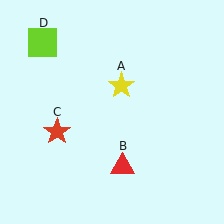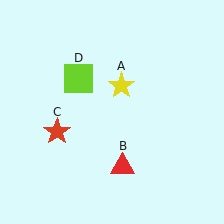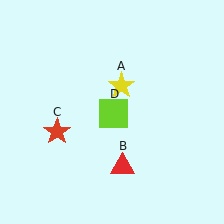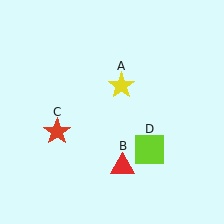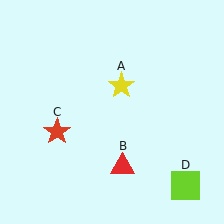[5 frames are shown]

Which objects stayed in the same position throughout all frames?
Yellow star (object A) and red triangle (object B) and red star (object C) remained stationary.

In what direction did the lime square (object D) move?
The lime square (object D) moved down and to the right.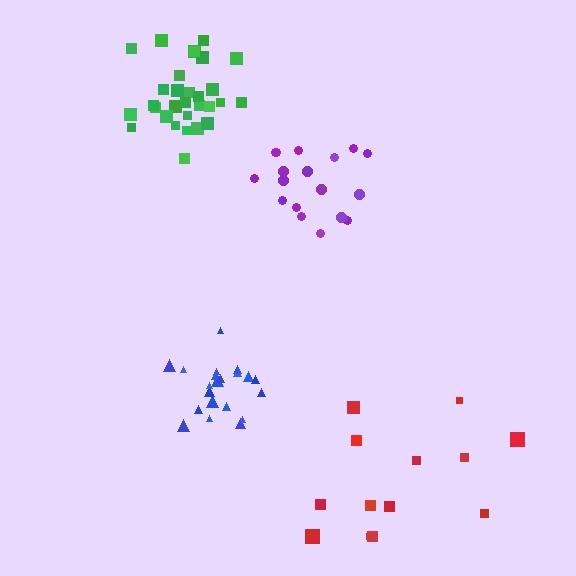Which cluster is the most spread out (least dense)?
Red.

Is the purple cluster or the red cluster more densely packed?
Purple.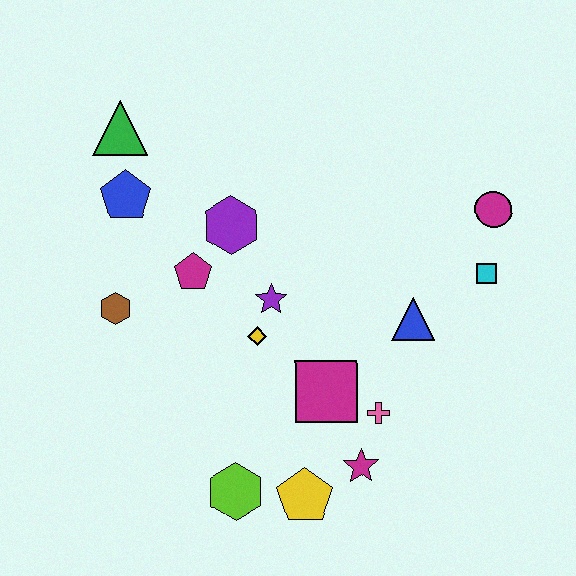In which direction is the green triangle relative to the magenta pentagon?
The green triangle is above the magenta pentagon.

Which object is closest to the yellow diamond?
The purple star is closest to the yellow diamond.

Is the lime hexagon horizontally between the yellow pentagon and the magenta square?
No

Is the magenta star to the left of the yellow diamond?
No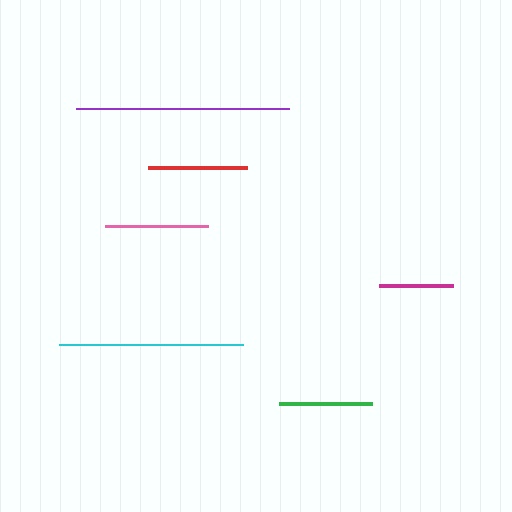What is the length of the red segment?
The red segment is approximately 99 pixels long.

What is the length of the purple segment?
The purple segment is approximately 213 pixels long.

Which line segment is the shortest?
The magenta line is the shortest at approximately 74 pixels.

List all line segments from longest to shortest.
From longest to shortest: purple, cyan, pink, red, green, magenta.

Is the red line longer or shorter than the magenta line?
The red line is longer than the magenta line.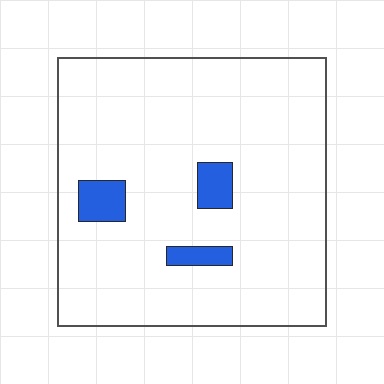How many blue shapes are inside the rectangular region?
3.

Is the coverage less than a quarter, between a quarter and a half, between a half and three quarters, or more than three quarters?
Less than a quarter.